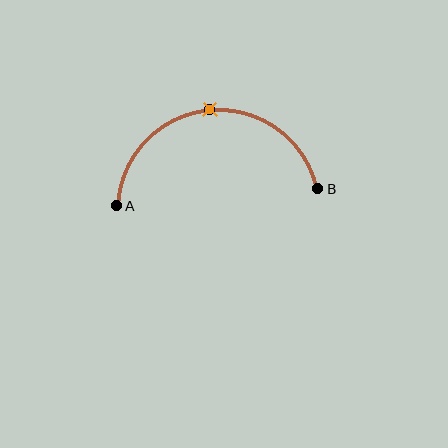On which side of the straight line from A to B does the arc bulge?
The arc bulges above the straight line connecting A and B.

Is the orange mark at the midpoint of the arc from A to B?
Yes. The orange mark lies on the arc at equal arc-length from both A and B — it is the arc midpoint.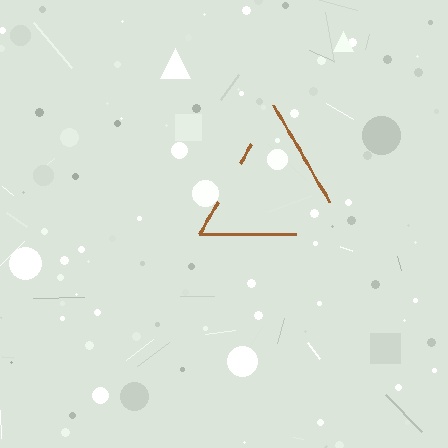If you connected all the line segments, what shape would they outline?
They would outline a triangle.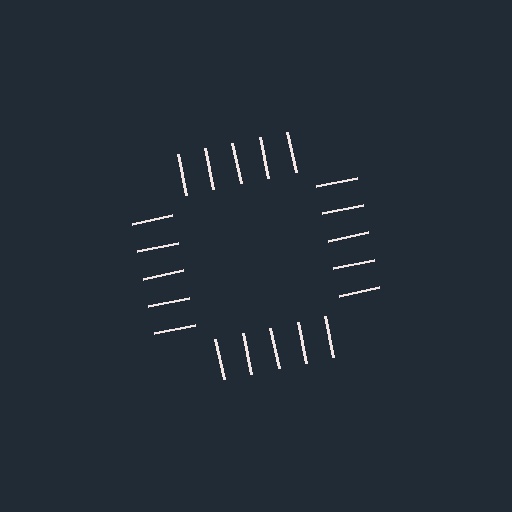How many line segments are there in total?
20 — 5 along each of the 4 edges.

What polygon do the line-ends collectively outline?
An illusory square — the line segments terminate on its edges but no continuous stroke is drawn.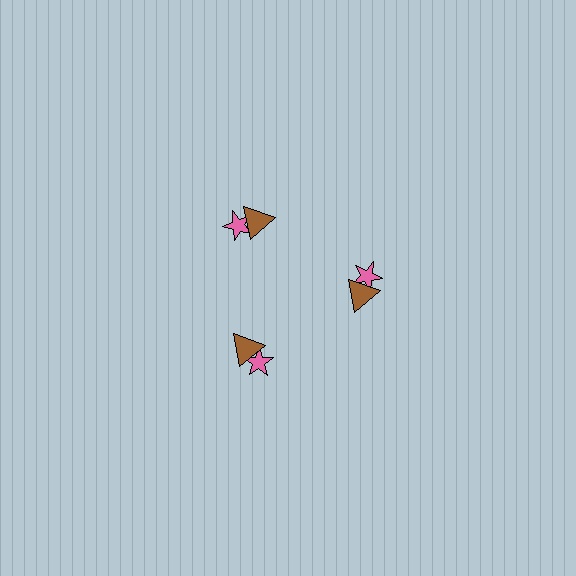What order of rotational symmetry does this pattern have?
This pattern has 3-fold rotational symmetry.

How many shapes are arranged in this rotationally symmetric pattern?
There are 6 shapes, arranged in 3 groups of 2.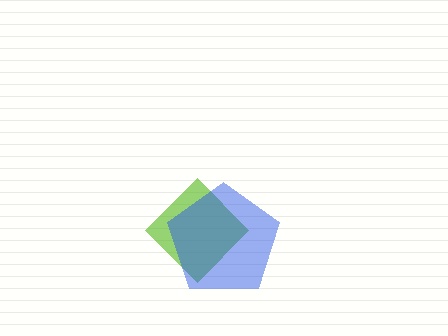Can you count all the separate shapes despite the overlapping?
Yes, there are 2 separate shapes.